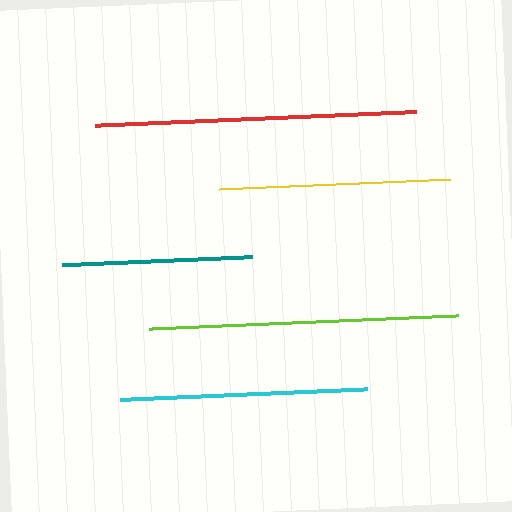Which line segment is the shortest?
The teal line is the shortest at approximately 190 pixels.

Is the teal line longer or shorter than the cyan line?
The cyan line is longer than the teal line.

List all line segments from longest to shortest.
From longest to shortest: red, lime, cyan, yellow, teal.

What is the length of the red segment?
The red segment is approximately 321 pixels long.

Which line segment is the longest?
The red line is the longest at approximately 321 pixels.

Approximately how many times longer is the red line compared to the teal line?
The red line is approximately 1.7 times the length of the teal line.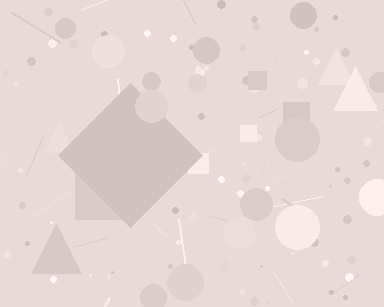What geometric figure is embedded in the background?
A diamond is embedded in the background.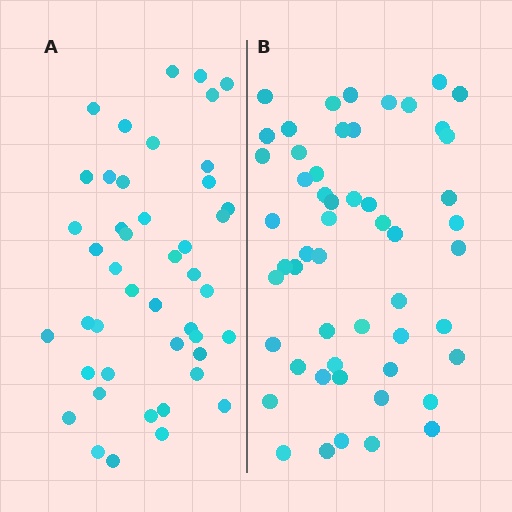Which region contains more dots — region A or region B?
Region B (the right region) has more dots.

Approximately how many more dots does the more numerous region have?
Region B has roughly 8 or so more dots than region A.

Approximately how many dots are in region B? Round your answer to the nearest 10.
About 50 dots. (The exact count is 53, which rounds to 50.)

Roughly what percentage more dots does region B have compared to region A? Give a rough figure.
About 20% more.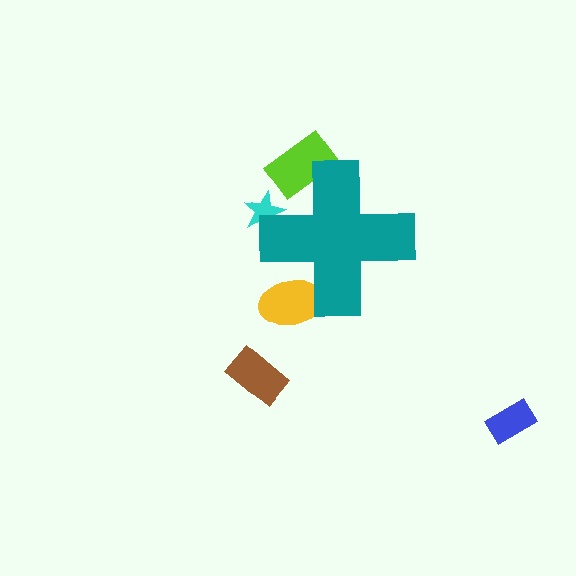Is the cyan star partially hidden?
Yes, the cyan star is partially hidden behind the teal cross.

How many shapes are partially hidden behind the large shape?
3 shapes are partially hidden.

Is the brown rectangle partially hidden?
No, the brown rectangle is fully visible.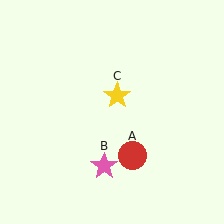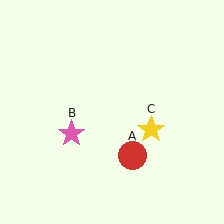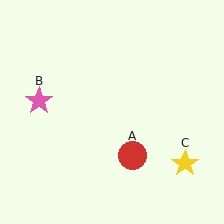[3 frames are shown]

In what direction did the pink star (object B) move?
The pink star (object B) moved up and to the left.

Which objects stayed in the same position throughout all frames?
Red circle (object A) remained stationary.